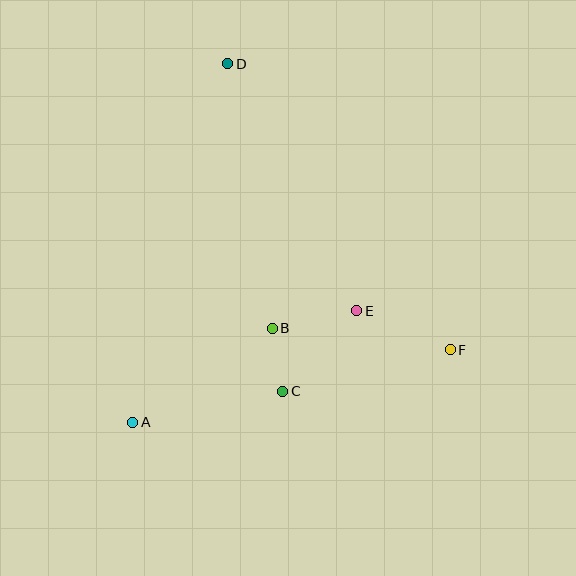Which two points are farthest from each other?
Points A and D are farthest from each other.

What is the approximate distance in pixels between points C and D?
The distance between C and D is approximately 332 pixels.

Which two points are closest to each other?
Points B and C are closest to each other.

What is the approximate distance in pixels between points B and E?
The distance between B and E is approximately 86 pixels.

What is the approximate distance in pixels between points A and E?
The distance between A and E is approximately 250 pixels.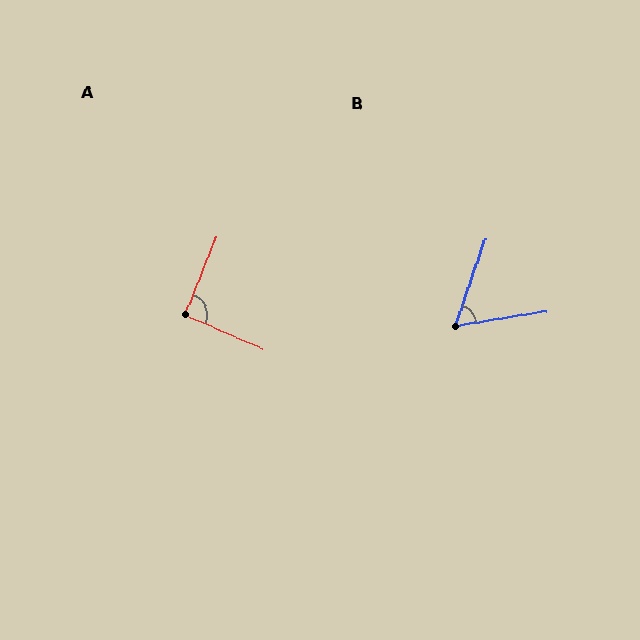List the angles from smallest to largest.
B (62°), A (92°).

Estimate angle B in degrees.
Approximately 62 degrees.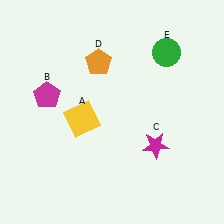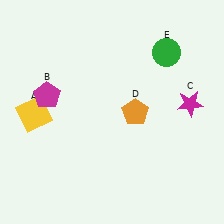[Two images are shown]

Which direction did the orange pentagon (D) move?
The orange pentagon (D) moved down.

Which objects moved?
The objects that moved are: the yellow square (A), the magenta star (C), the orange pentagon (D).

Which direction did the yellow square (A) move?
The yellow square (A) moved left.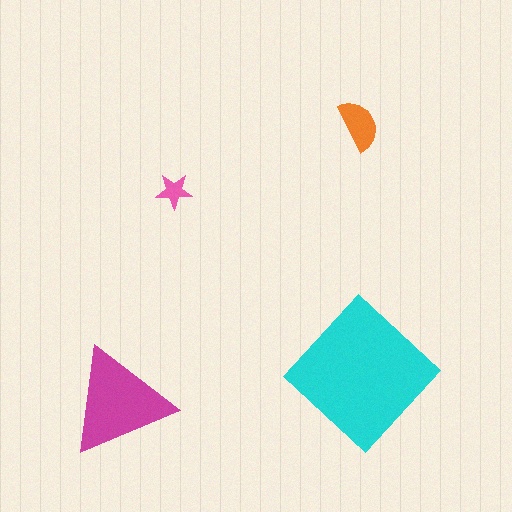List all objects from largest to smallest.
The cyan diamond, the magenta triangle, the orange semicircle, the pink star.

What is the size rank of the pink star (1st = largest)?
4th.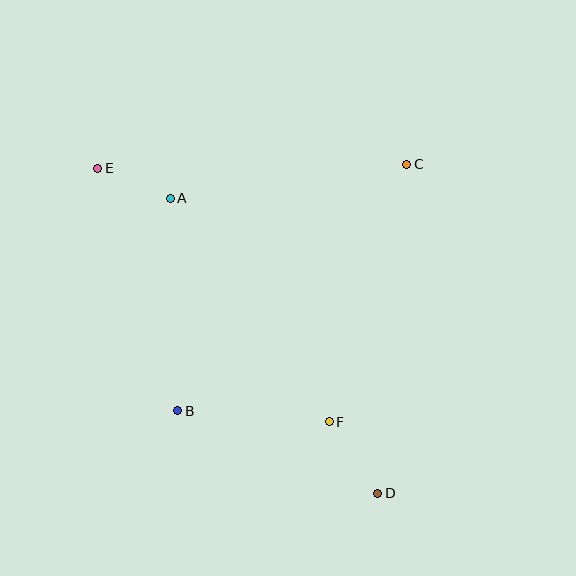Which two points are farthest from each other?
Points D and E are farthest from each other.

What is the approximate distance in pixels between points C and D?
The distance between C and D is approximately 330 pixels.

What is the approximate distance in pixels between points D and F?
The distance between D and F is approximately 86 pixels.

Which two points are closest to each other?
Points A and E are closest to each other.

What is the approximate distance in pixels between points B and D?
The distance between B and D is approximately 217 pixels.